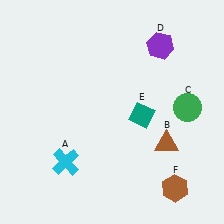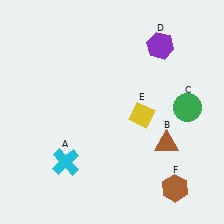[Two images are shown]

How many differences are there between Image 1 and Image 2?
There is 1 difference between the two images.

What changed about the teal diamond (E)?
In Image 1, E is teal. In Image 2, it changed to yellow.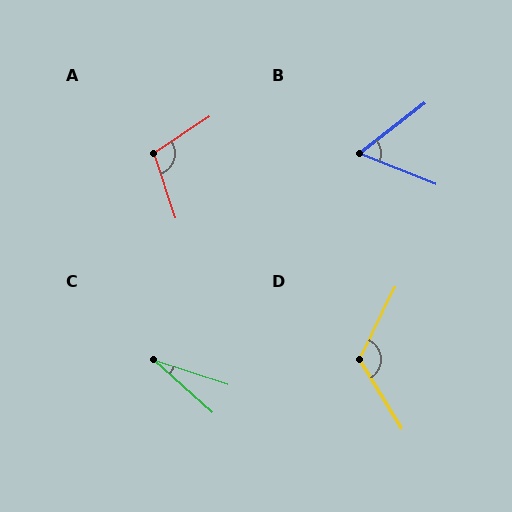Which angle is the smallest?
C, at approximately 23 degrees.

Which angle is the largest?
D, at approximately 122 degrees.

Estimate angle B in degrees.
Approximately 60 degrees.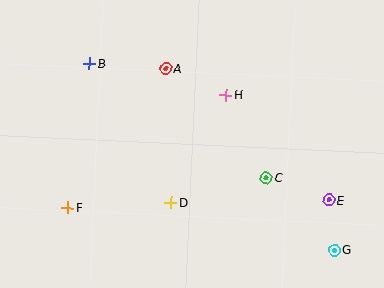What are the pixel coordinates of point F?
Point F is at (68, 208).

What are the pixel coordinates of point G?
Point G is at (335, 250).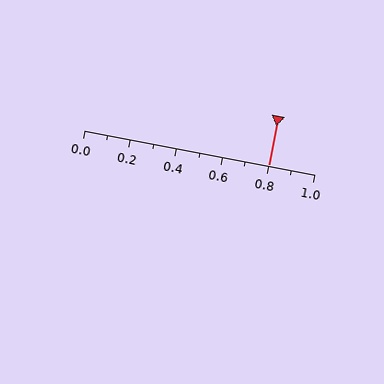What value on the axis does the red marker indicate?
The marker indicates approximately 0.8.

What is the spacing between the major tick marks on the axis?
The major ticks are spaced 0.2 apart.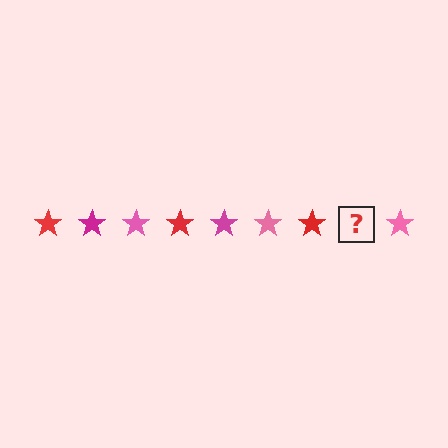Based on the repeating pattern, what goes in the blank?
The blank should be a magenta star.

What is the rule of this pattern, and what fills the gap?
The rule is that the pattern cycles through red, magenta, pink stars. The gap should be filled with a magenta star.